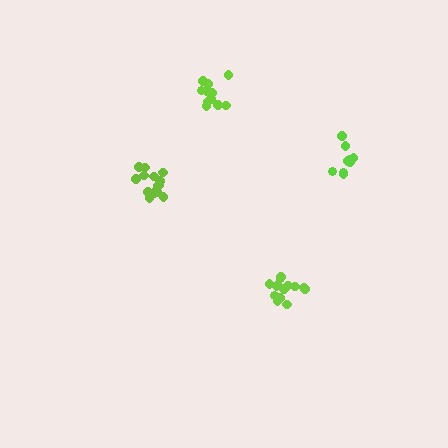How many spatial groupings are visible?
There are 4 spatial groupings.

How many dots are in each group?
Group 1: 11 dots, Group 2: 9 dots, Group 3: 14 dots, Group 4: 14 dots (48 total).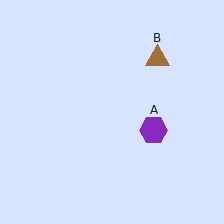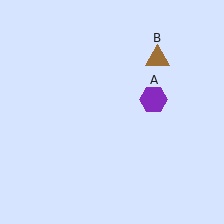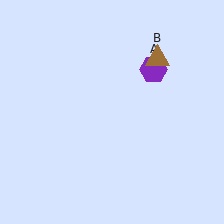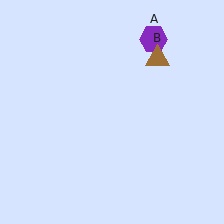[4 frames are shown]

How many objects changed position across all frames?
1 object changed position: purple hexagon (object A).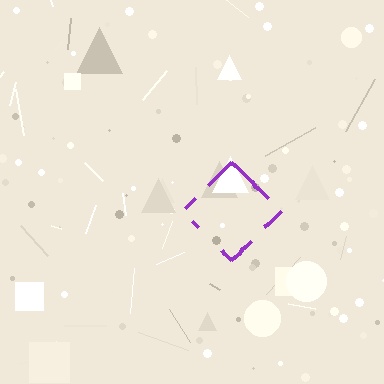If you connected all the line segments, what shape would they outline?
They would outline a diamond.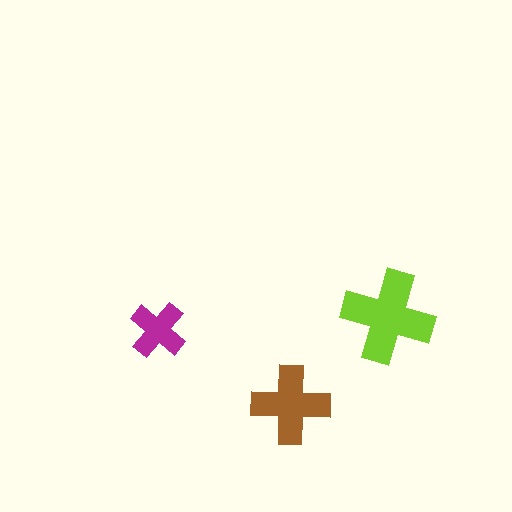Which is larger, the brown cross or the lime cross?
The lime one.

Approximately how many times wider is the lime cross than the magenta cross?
About 1.5 times wider.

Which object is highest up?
The lime cross is topmost.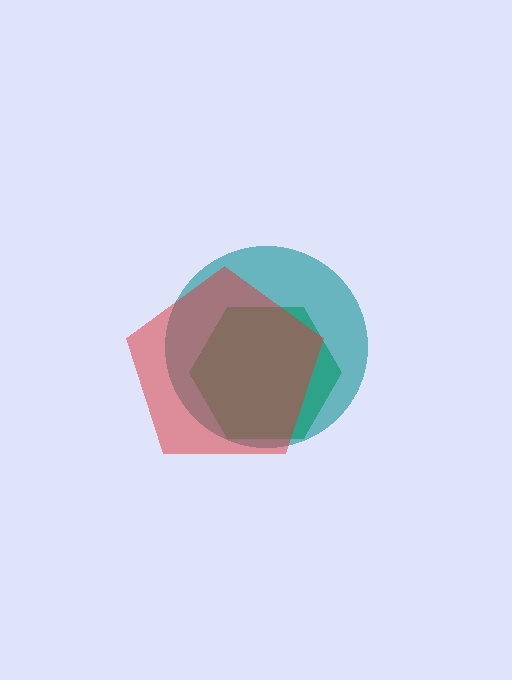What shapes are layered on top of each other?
The layered shapes are: a green hexagon, a teal circle, a red pentagon.